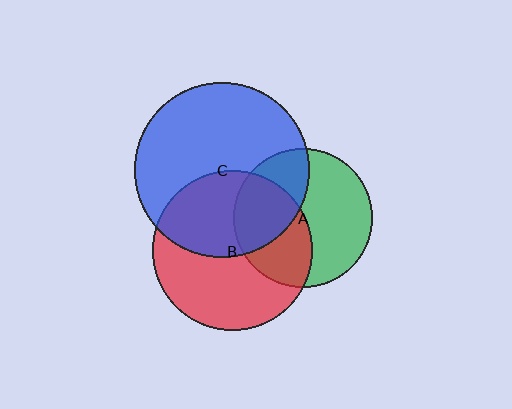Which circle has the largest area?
Circle C (blue).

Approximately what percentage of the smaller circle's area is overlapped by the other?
Approximately 35%.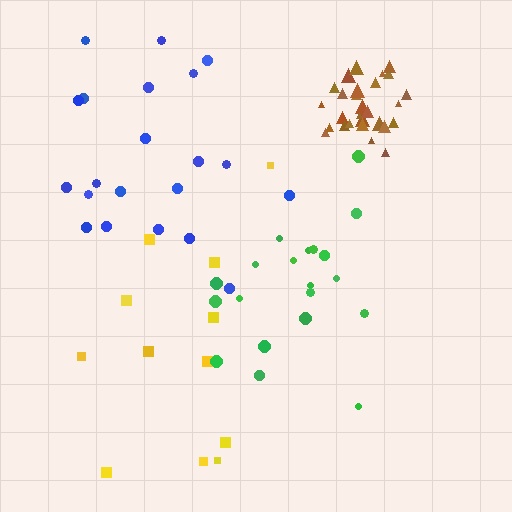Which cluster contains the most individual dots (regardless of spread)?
Brown (28).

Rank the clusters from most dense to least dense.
brown, green, blue, yellow.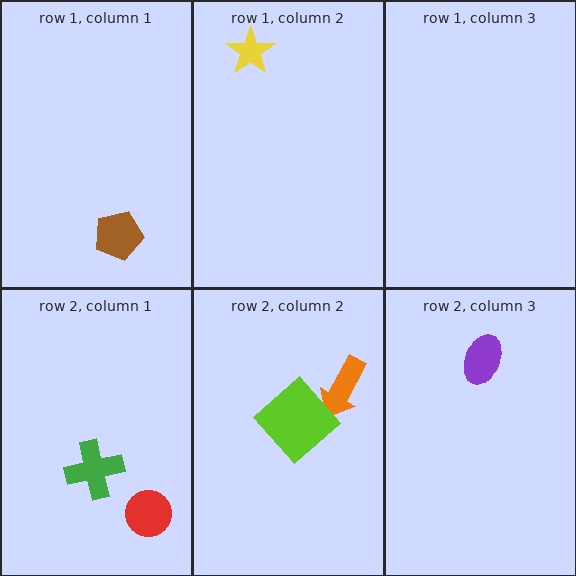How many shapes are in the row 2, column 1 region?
2.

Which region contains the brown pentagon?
The row 1, column 1 region.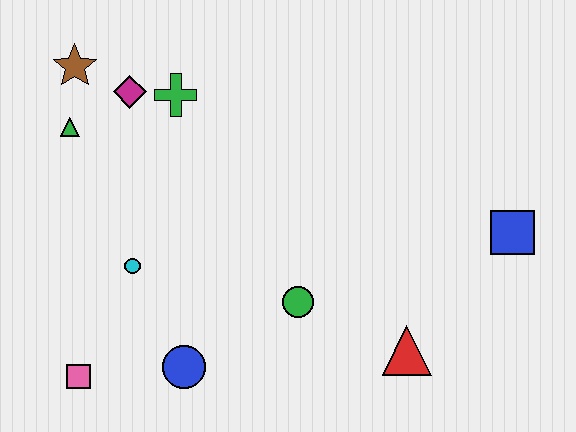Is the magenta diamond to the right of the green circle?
No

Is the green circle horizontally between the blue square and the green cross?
Yes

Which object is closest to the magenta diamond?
The green cross is closest to the magenta diamond.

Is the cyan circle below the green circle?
No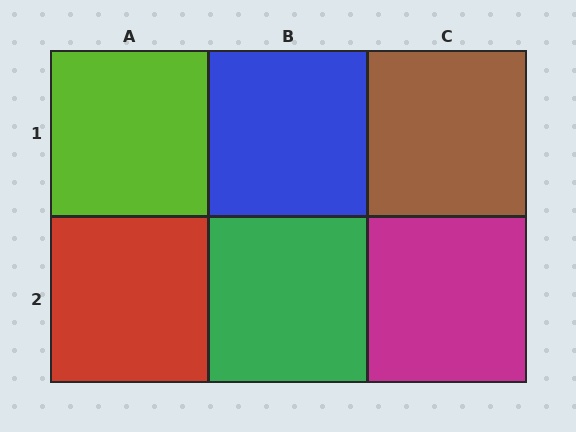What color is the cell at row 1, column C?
Brown.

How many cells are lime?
1 cell is lime.